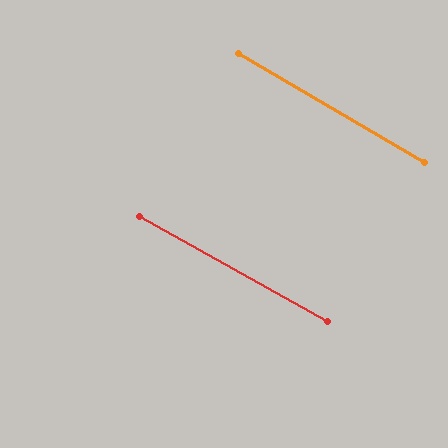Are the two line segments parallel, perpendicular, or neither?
Parallel — their directions differ by only 0.9°.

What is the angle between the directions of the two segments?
Approximately 1 degree.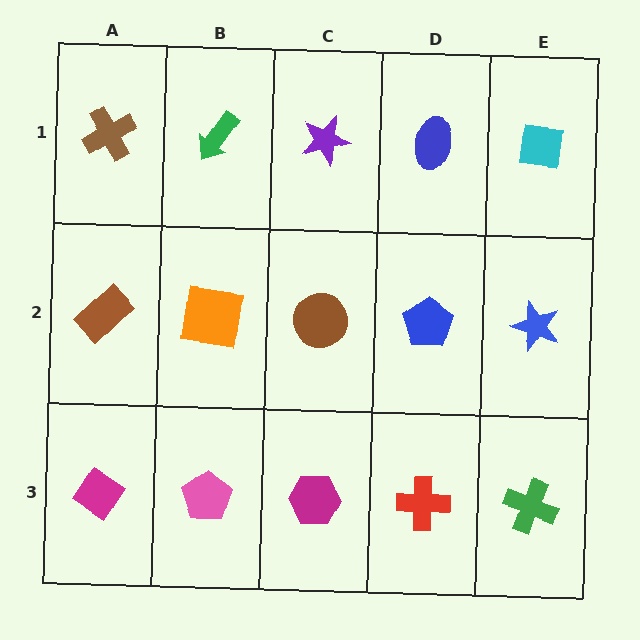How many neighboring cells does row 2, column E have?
3.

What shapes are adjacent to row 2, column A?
A brown cross (row 1, column A), a magenta diamond (row 3, column A), an orange square (row 2, column B).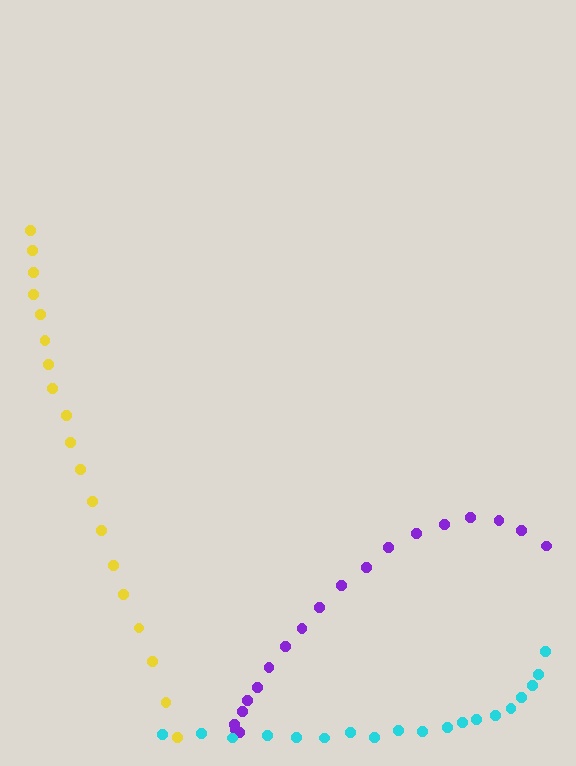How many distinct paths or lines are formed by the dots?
There are 3 distinct paths.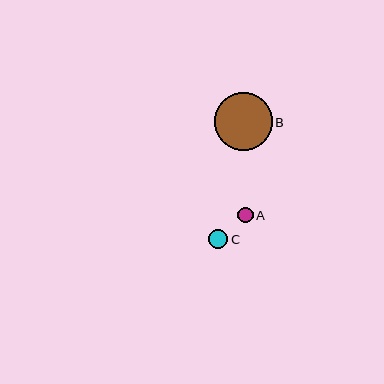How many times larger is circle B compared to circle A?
Circle B is approximately 3.7 times the size of circle A.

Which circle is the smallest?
Circle A is the smallest with a size of approximately 16 pixels.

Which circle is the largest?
Circle B is the largest with a size of approximately 58 pixels.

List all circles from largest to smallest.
From largest to smallest: B, C, A.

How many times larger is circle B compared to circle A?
Circle B is approximately 3.7 times the size of circle A.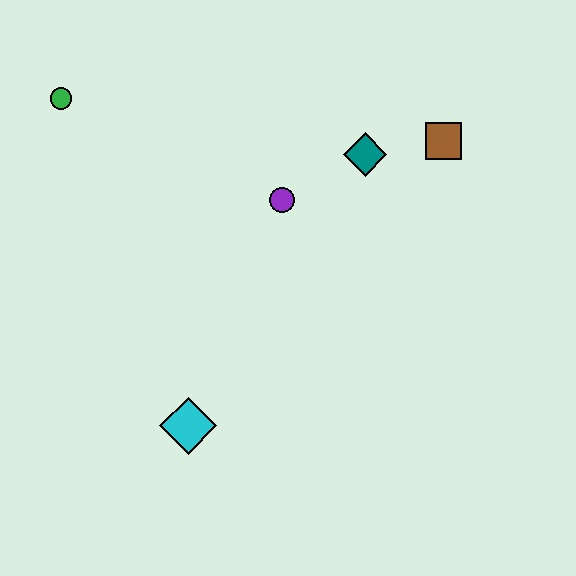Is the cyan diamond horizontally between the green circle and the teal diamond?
Yes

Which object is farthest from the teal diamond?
The cyan diamond is farthest from the teal diamond.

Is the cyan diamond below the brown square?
Yes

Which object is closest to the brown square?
The teal diamond is closest to the brown square.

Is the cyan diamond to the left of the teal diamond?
Yes